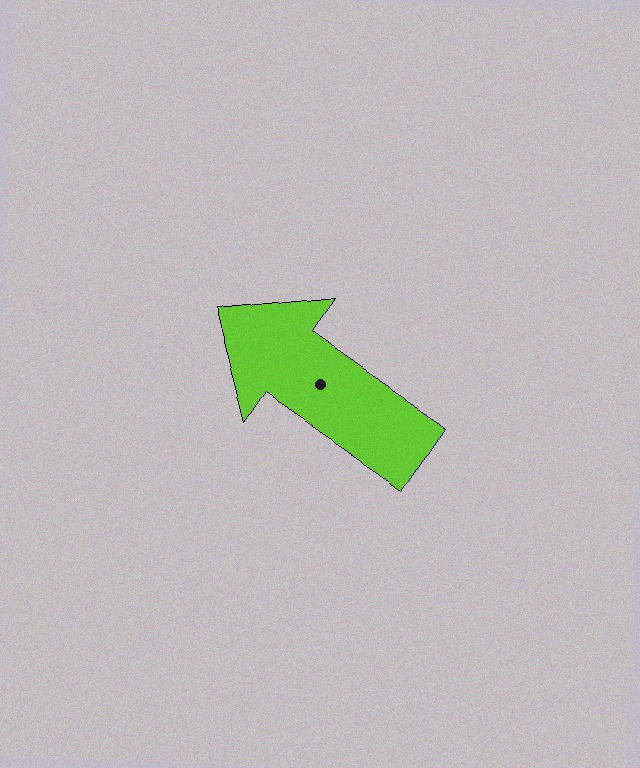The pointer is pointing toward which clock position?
Roughly 10 o'clock.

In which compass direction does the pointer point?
Northwest.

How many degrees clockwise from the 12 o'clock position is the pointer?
Approximately 305 degrees.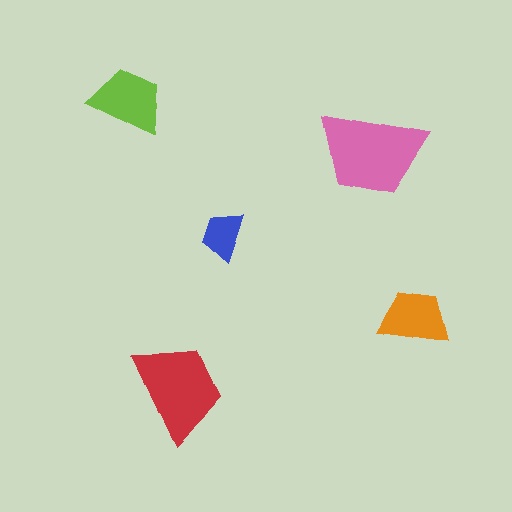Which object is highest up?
The lime trapezoid is topmost.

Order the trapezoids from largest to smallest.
the pink one, the red one, the lime one, the orange one, the blue one.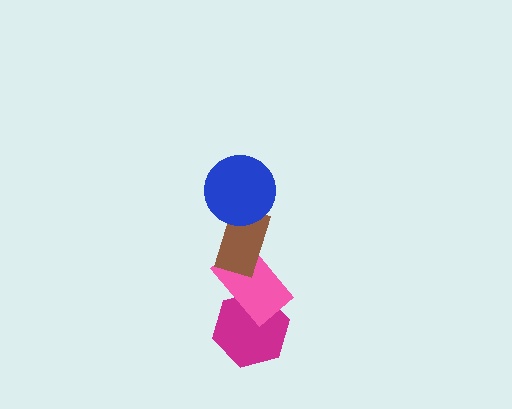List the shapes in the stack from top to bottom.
From top to bottom: the blue circle, the brown rectangle, the pink rectangle, the magenta hexagon.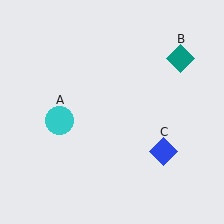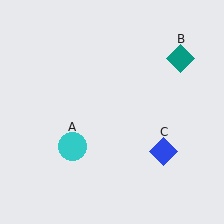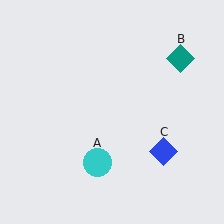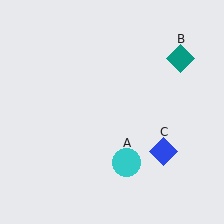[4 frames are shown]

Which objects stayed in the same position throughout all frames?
Teal diamond (object B) and blue diamond (object C) remained stationary.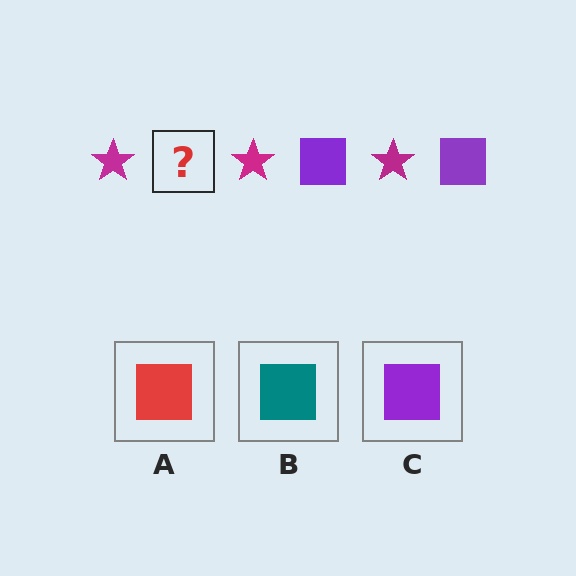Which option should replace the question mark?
Option C.